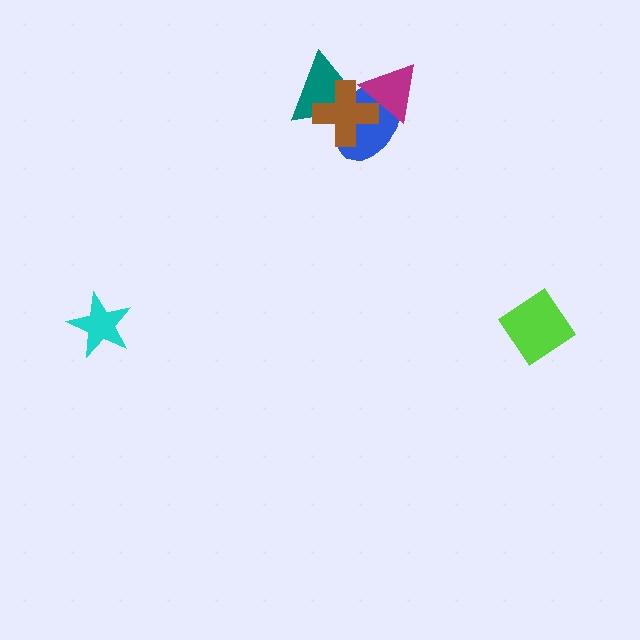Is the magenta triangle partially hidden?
Yes, it is partially covered by another shape.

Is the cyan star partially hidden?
No, no other shape covers it.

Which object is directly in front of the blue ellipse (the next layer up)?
The magenta triangle is directly in front of the blue ellipse.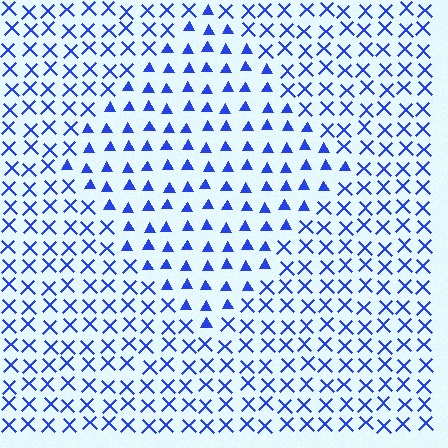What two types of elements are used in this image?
The image uses triangles inside the diamond region and X marks outside it.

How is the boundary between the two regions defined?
The boundary is defined by a change in element shape: triangles inside vs. X marks outside. All elements share the same color and spacing.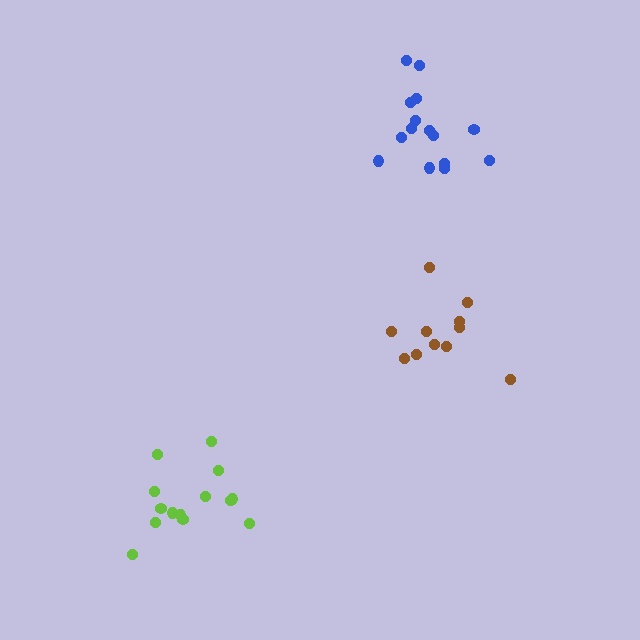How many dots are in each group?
Group 1: 11 dots, Group 2: 15 dots, Group 3: 15 dots (41 total).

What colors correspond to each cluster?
The clusters are colored: brown, blue, lime.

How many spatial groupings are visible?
There are 3 spatial groupings.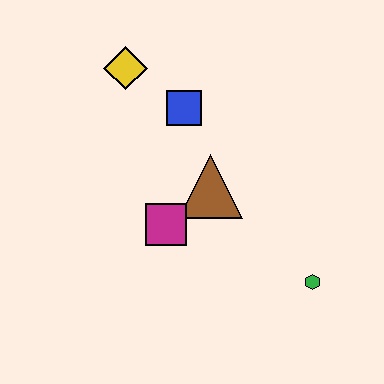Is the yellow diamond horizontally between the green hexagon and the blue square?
No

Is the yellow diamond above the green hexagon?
Yes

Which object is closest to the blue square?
The yellow diamond is closest to the blue square.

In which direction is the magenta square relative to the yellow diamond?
The magenta square is below the yellow diamond.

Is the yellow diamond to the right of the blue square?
No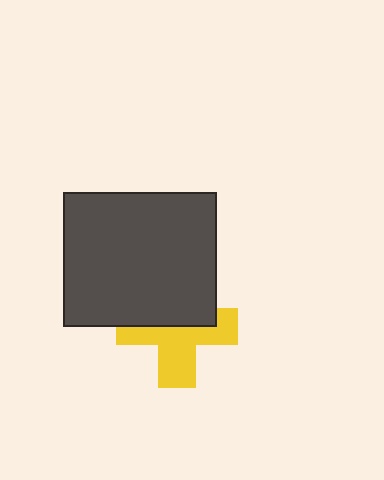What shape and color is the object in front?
The object in front is a dark gray rectangle.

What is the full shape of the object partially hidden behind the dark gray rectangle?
The partially hidden object is a yellow cross.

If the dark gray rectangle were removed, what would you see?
You would see the complete yellow cross.